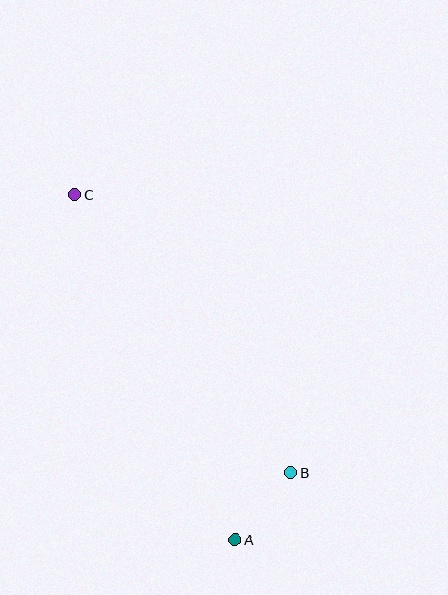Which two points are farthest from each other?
Points A and C are farthest from each other.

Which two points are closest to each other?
Points A and B are closest to each other.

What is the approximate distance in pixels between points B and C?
The distance between B and C is approximately 352 pixels.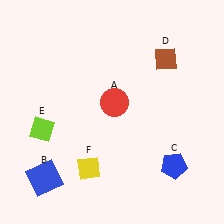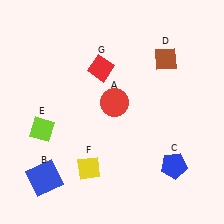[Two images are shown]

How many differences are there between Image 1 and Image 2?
There is 1 difference between the two images.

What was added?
A red diamond (G) was added in Image 2.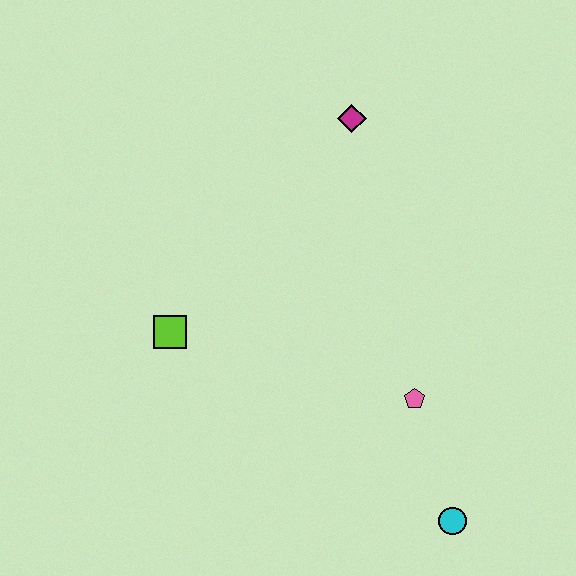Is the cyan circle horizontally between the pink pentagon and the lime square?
No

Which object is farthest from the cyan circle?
The magenta diamond is farthest from the cyan circle.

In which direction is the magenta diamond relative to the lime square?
The magenta diamond is above the lime square.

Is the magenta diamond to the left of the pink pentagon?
Yes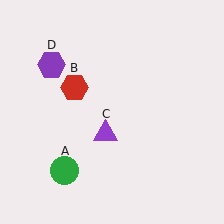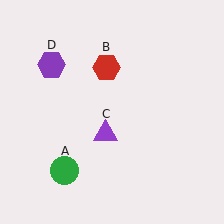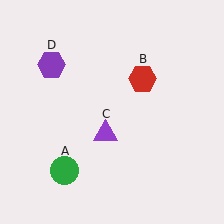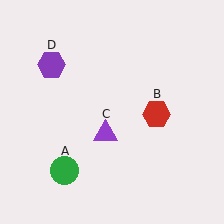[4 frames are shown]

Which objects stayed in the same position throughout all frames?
Green circle (object A) and purple triangle (object C) and purple hexagon (object D) remained stationary.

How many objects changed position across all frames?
1 object changed position: red hexagon (object B).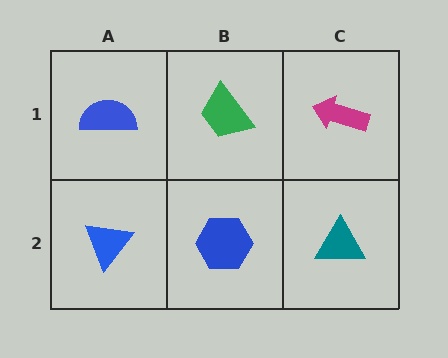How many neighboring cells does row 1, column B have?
3.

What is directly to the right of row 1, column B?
A magenta arrow.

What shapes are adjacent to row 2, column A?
A blue semicircle (row 1, column A), a blue hexagon (row 2, column B).